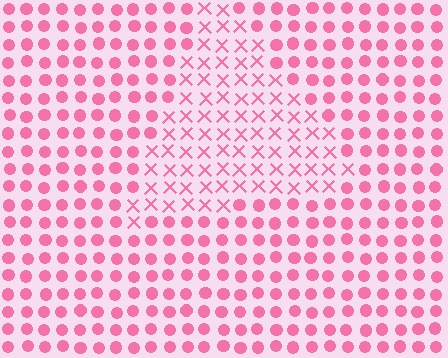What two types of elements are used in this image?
The image uses X marks inside the triangle region and circles outside it.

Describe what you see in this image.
The image is filled with small pink elements arranged in a uniform grid. A triangle-shaped region contains X marks, while the surrounding area contains circles. The boundary is defined purely by the change in element shape.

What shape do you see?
I see a triangle.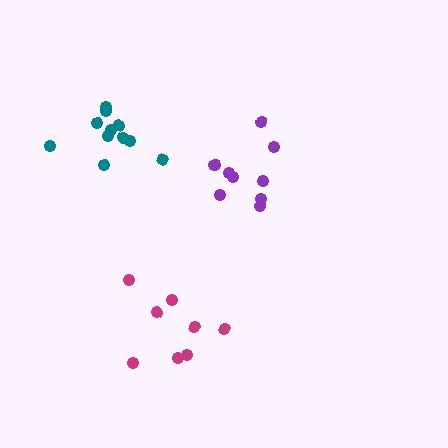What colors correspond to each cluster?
The clusters are colored: teal, magenta, purple.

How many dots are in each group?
Group 1: 11 dots, Group 2: 8 dots, Group 3: 9 dots (28 total).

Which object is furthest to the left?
The teal cluster is leftmost.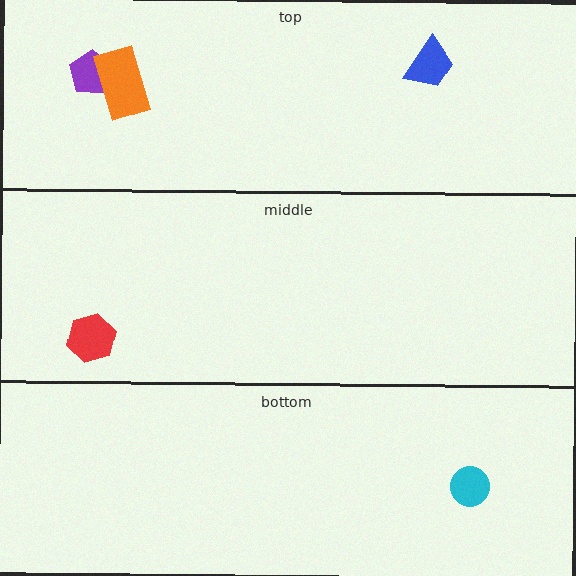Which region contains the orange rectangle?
The top region.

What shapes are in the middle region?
The red hexagon.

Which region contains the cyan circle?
The bottom region.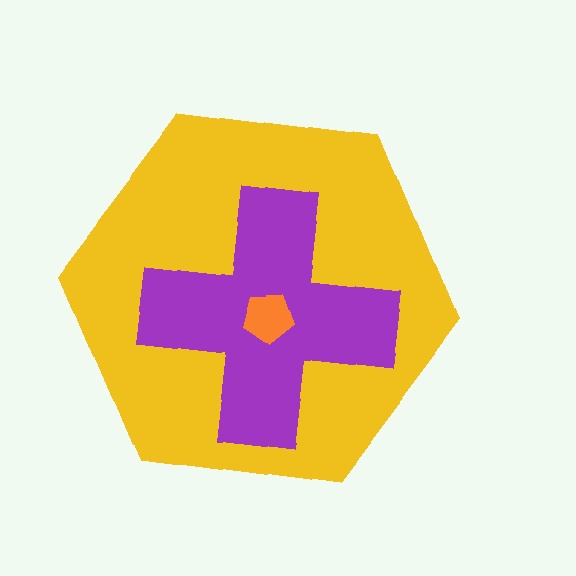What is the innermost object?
The orange pentagon.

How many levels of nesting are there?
3.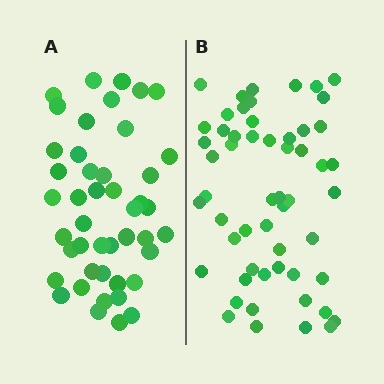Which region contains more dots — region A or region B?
Region B (the right region) has more dots.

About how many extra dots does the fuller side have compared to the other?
Region B has roughly 10 or so more dots than region A.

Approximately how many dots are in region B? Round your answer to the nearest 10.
About 60 dots. (The exact count is 55, which rounds to 60.)